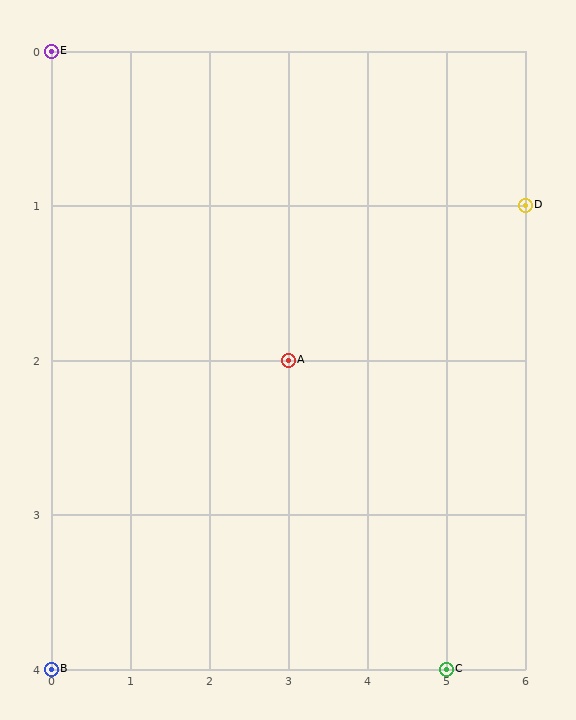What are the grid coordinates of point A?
Point A is at grid coordinates (3, 2).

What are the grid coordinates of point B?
Point B is at grid coordinates (0, 4).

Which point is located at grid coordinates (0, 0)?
Point E is at (0, 0).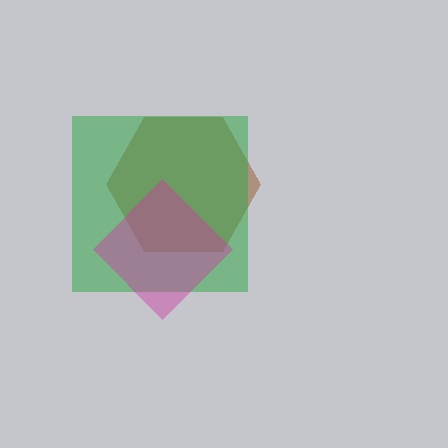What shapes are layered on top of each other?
The layered shapes are: a brown hexagon, a green square, a magenta diamond.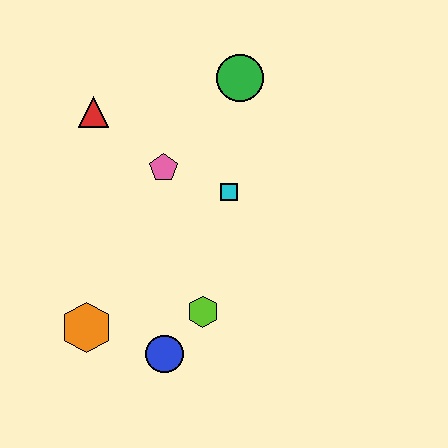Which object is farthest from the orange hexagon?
The green circle is farthest from the orange hexagon.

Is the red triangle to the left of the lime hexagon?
Yes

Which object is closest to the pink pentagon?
The cyan square is closest to the pink pentagon.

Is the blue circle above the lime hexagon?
No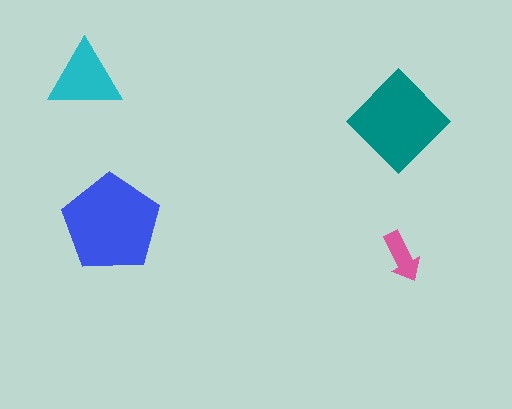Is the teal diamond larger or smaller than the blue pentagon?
Smaller.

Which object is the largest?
The blue pentagon.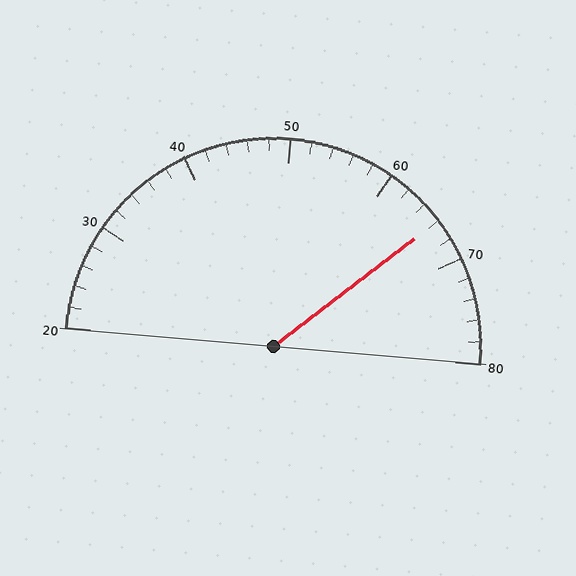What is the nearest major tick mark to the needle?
The nearest major tick mark is 70.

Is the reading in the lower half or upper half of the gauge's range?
The reading is in the upper half of the range (20 to 80).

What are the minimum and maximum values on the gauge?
The gauge ranges from 20 to 80.